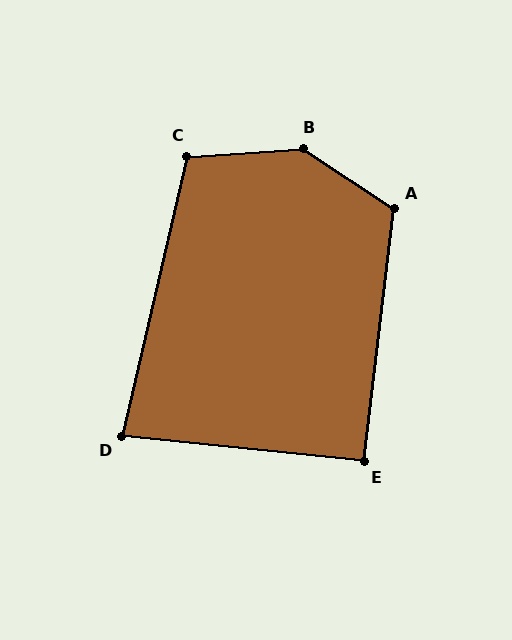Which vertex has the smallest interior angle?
D, at approximately 83 degrees.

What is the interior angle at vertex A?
Approximately 116 degrees (obtuse).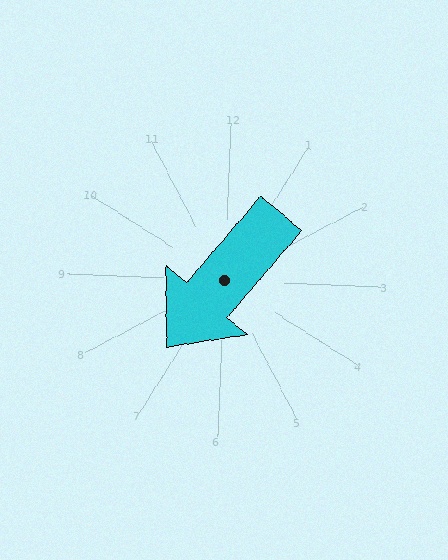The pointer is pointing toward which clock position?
Roughly 7 o'clock.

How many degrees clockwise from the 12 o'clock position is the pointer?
Approximately 218 degrees.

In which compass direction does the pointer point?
Southwest.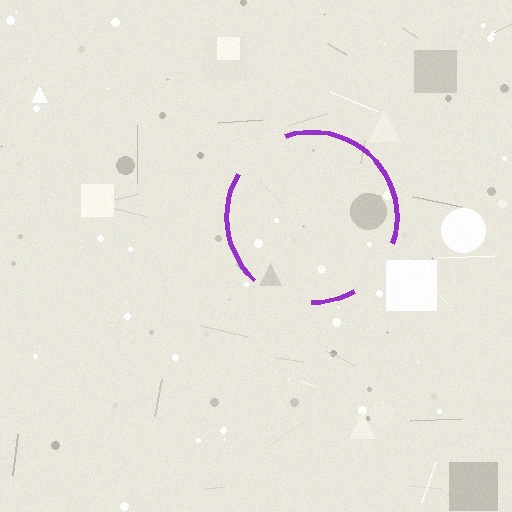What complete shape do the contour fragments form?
The contour fragments form a circle.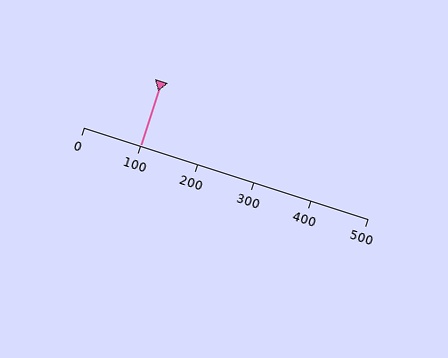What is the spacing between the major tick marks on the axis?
The major ticks are spaced 100 apart.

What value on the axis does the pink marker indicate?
The marker indicates approximately 100.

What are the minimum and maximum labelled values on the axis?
The axis runs from 0 to 500.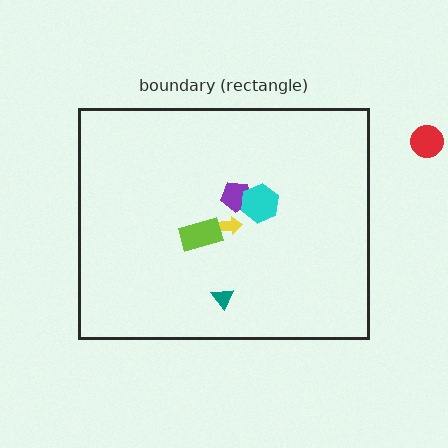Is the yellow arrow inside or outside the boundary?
Inside.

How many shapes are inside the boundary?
5 inside, 1 outside.